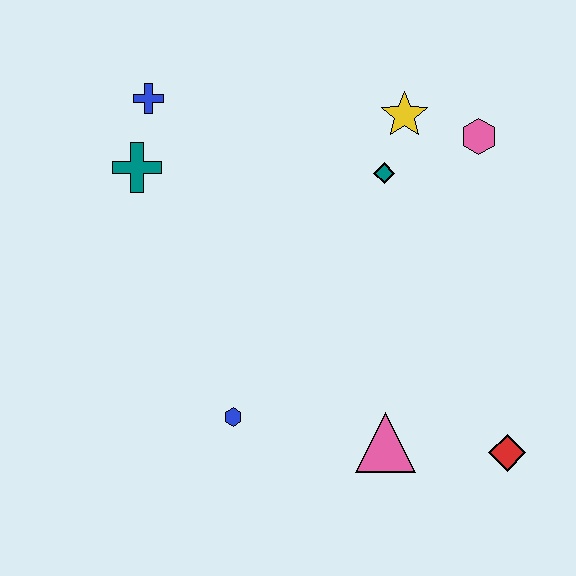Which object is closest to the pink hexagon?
The yellow star is closest to the pink hexagon.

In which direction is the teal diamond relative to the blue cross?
The teal diamond is to the right of the blue cross.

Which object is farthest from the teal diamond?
The red diamond is farthest from the teal diamond.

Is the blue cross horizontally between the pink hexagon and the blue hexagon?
No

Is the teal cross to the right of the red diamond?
No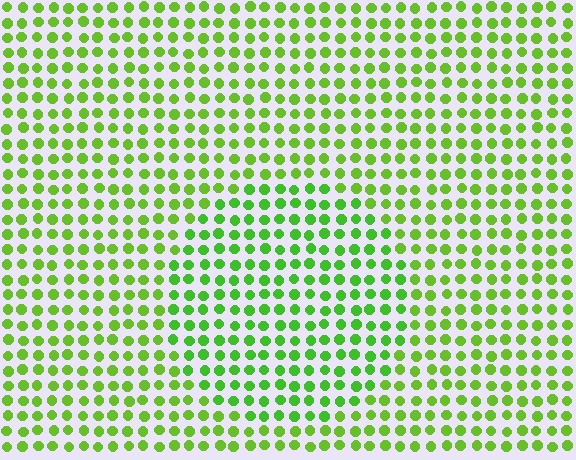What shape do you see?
I see a circle.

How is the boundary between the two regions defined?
The boundary is defined purely by a slight shift in hue (about 17 degrees). Spacing, size, and orientation are identical on both sides.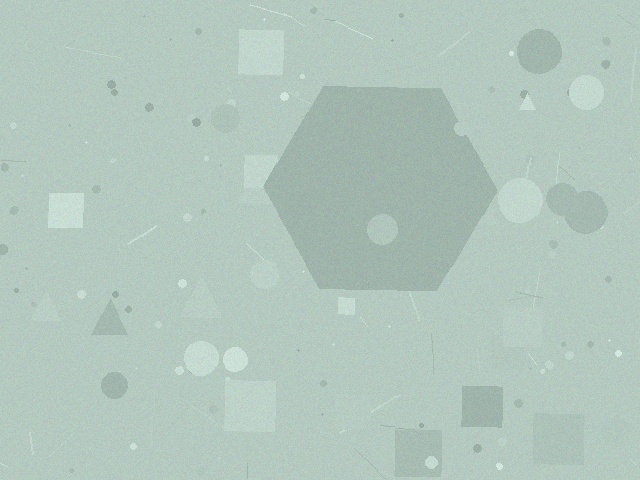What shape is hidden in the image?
A hexagon is hidden in the image.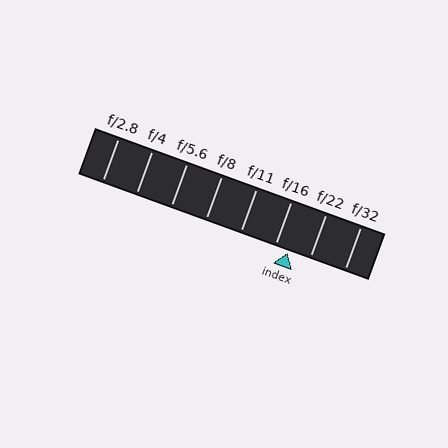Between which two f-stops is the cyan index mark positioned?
The index mark is between f/16 and f/22.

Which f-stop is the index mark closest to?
The index mark is closest to f/16.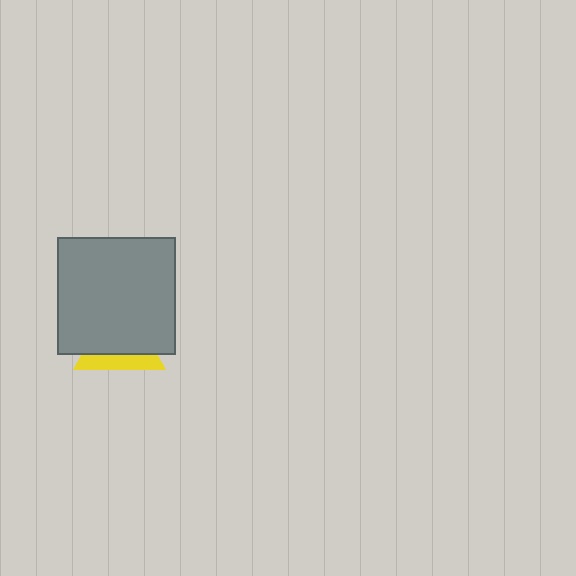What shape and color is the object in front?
The object in front is a gray square.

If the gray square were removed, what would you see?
You would see the complete yellow triangle.